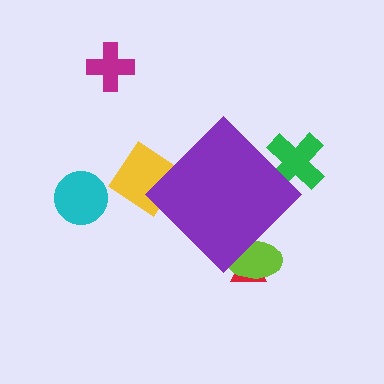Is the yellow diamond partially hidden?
Yes, the yellow diamond is partially hidden behind the purple diamond.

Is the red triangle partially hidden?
Yes, the red triangle is partially hidden behind the purple diamond.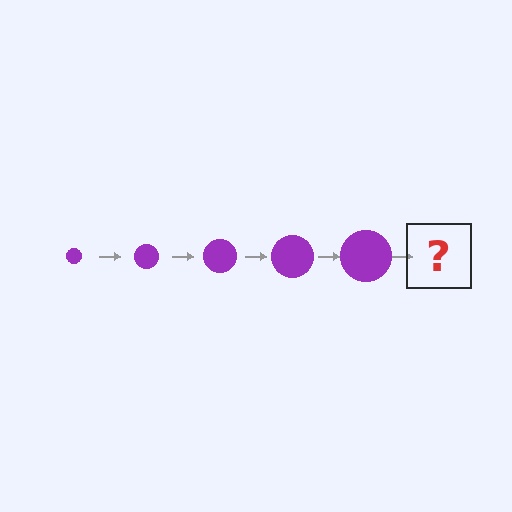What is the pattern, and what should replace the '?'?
The pattern is that the circle gets progressively larger each step. The '?' should be a purple circle, larger than the previous one.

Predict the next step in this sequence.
The next step is a purple circle, larger than the previous one.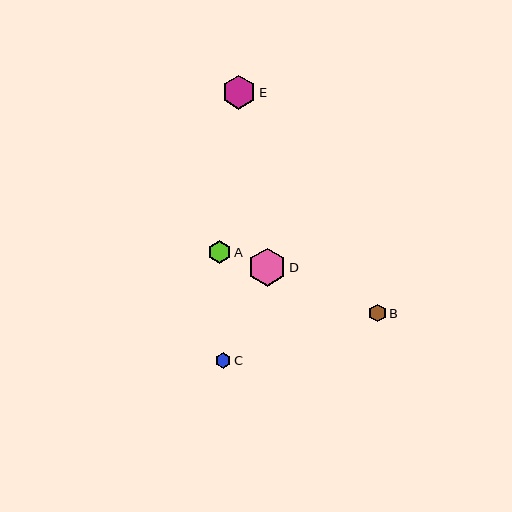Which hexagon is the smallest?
Hexagon C is the smallest with a size of approximately 16 pixels.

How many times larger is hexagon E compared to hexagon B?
Hexagon E is approximately 1.9 times the size of hexagon B.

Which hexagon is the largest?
Hexagon D is the largest with a size of approximately 38 pixels.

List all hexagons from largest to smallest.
From largest to smallest: D, E, A, B, C.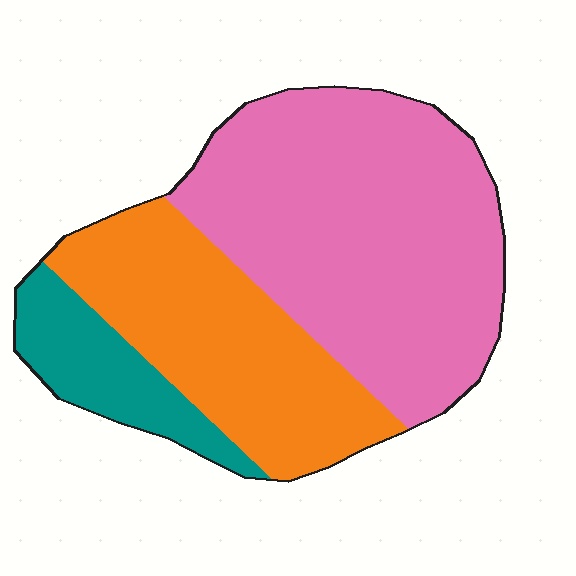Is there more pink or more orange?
Pink.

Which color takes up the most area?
Pink, at roughly 55%.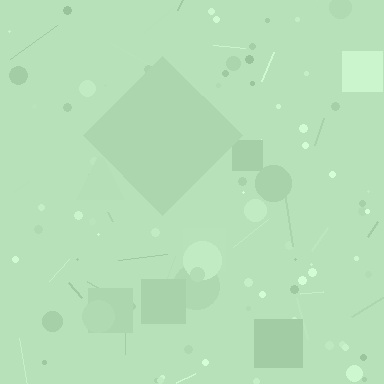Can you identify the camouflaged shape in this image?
The camouflaged shape is a diamond.